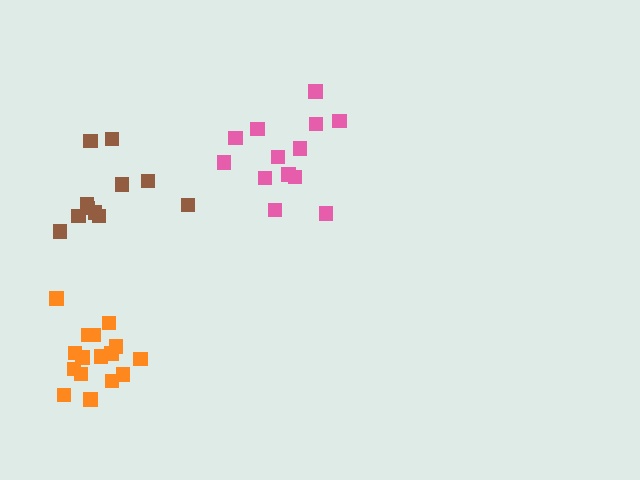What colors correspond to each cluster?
The clusters are colored: orange, pink, brown.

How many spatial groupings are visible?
There are 3 spatial groupings.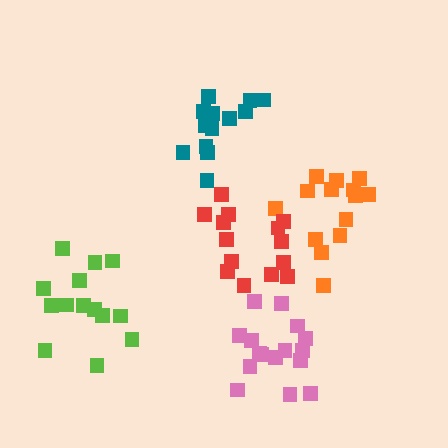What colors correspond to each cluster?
The clusters are colored: orange, teal, lime, pink, red.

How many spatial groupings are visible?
There are 5 spatial groupings.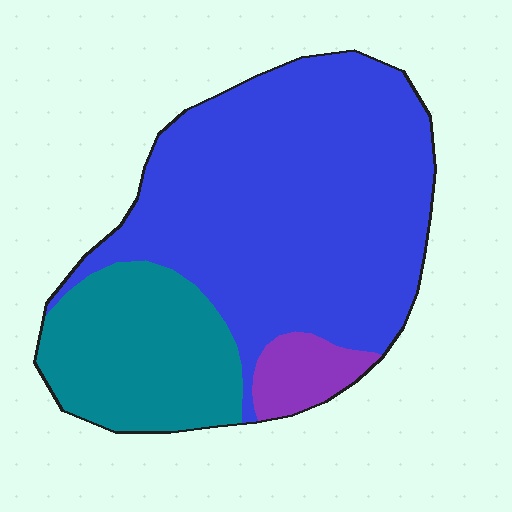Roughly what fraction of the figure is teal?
Teal covers around 25% of the figure.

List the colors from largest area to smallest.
From largest to smallest: blue, teal, purple.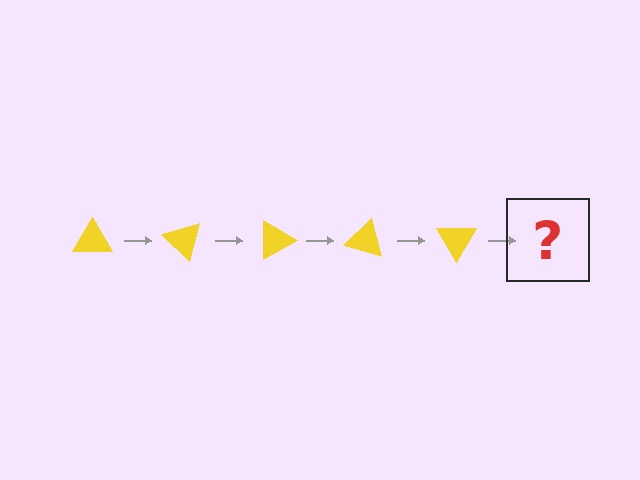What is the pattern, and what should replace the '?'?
The pattern is that the triangle rotates 45 degrees each step. The '?' should be a yellow triangle rotated 225 degrees.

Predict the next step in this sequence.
The next step is a yellow triangle rotated 225 degrees.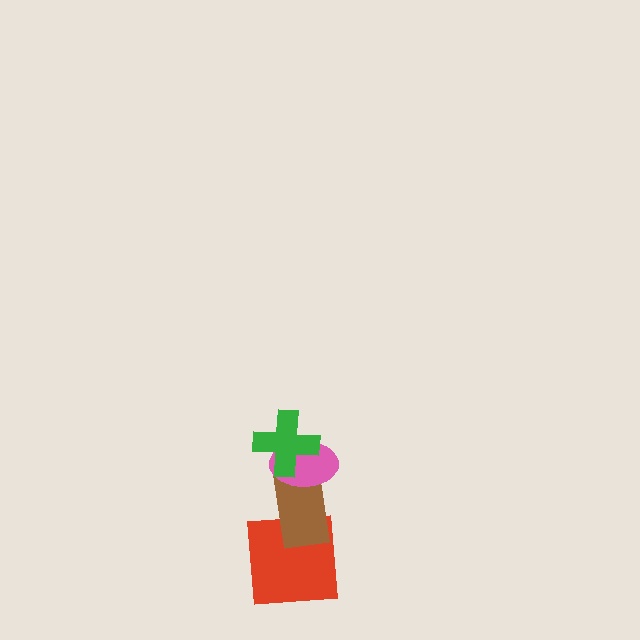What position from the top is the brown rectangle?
The brown rectangle is 3rd from the top.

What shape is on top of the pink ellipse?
The green cross is on top of the pink ellipse.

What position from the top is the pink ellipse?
The pink ellipse is 2nd from the top.